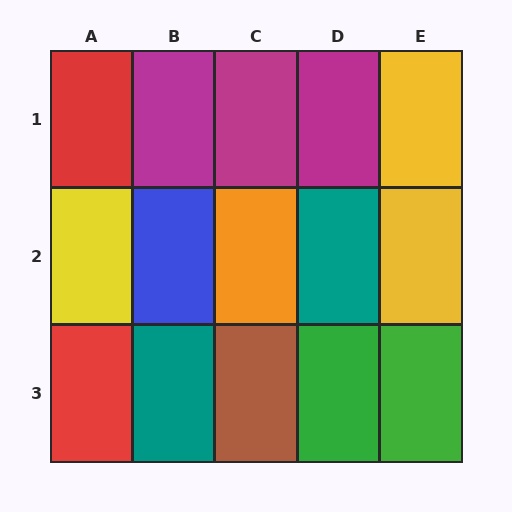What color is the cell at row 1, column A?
Red.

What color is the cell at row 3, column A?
Red.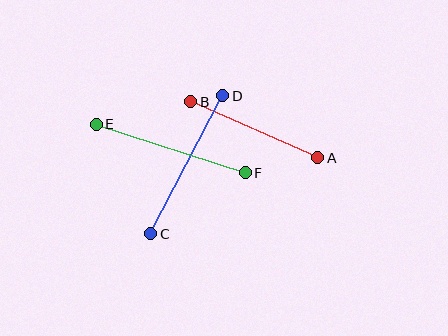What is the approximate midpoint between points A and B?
The midpoint is at approximately (254, 130) pixels.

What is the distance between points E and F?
The distance is approximately 157 pixels.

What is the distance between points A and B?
The distance is approximately 139 pixels.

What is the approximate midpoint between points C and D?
The midpoint is at approximately (187, 165) pixels.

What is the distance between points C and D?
The distance is approximately 155 pixels.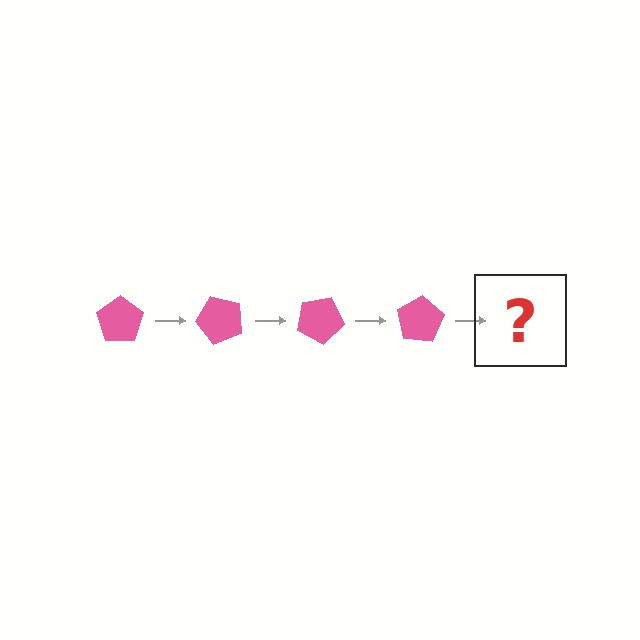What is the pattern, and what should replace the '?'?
The pattern is that the pentagon rotates 50 degrees each step. The '?' should be a pink pentagon rotated 200 degrees.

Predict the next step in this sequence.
The next step is a pink pentagon rotated 200 degrees.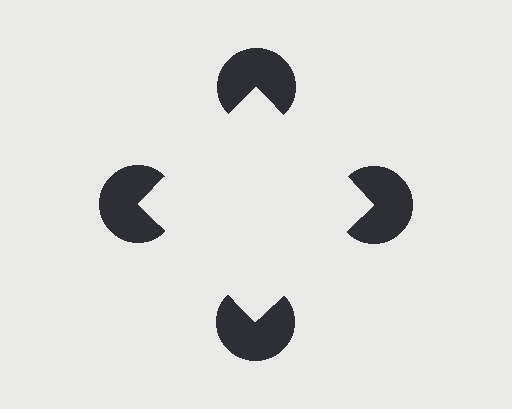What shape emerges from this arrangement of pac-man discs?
An illusory square — its edges are inferred from the aligned wedge cuts in the pac-man discs, not physically drawn.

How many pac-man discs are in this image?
There are 4 — one at each vertex of the illusory square.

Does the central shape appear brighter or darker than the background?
It typically appears slightly brighter than the background, even though no actual brightness change is drawn.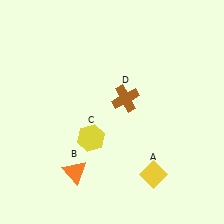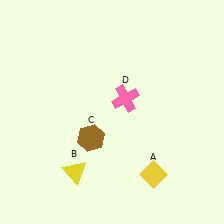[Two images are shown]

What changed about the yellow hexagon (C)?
In Image 1, C is yellow. In Image 2, it changed to brown.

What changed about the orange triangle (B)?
In Image 1, B is orange. In Image 2, it changed to yellow.